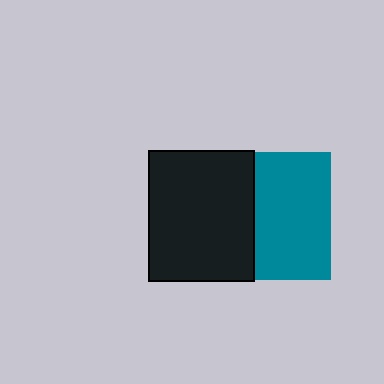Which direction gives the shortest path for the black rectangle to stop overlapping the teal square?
Moving left gives the shortest separation.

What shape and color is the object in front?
The object in front is a black rectangle.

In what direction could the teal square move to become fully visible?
The teal square could move right. That would shift it out from behind the black rectangle entirely.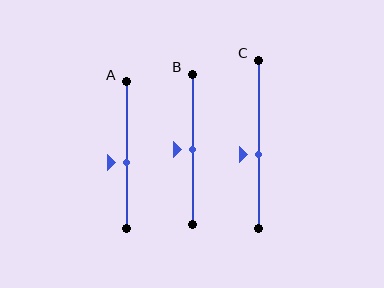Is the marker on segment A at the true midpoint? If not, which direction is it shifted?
No, the marker on segment A is shifted downward by about 5% of the segment length.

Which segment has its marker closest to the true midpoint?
Segment B has its marker closest to the true midpoint.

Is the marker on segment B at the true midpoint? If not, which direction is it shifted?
Yes, the marker on segment B is at the true midpoint.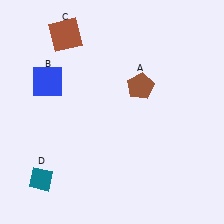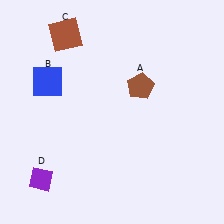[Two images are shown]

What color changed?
The diamond (D) changed from teal in Image 1 to purple in Image 2.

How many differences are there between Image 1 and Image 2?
There is 1 difference between the two images.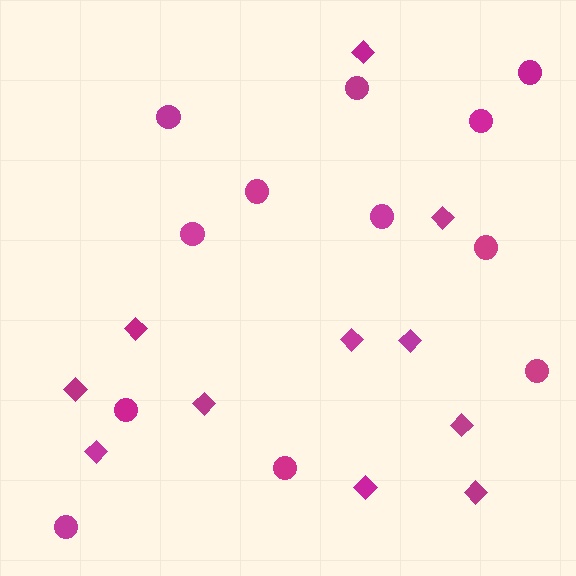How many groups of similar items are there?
There are 2 groups: one group of diamonds (11) and one group of circles (12).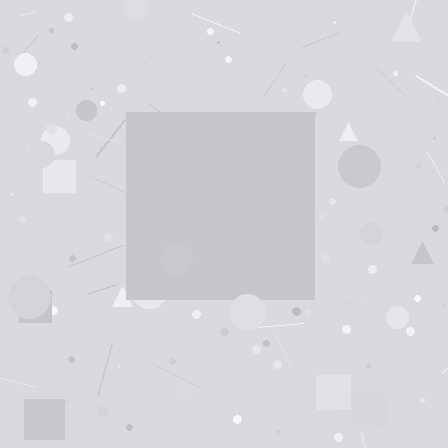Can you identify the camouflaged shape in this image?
The camouflaged shape is a square.